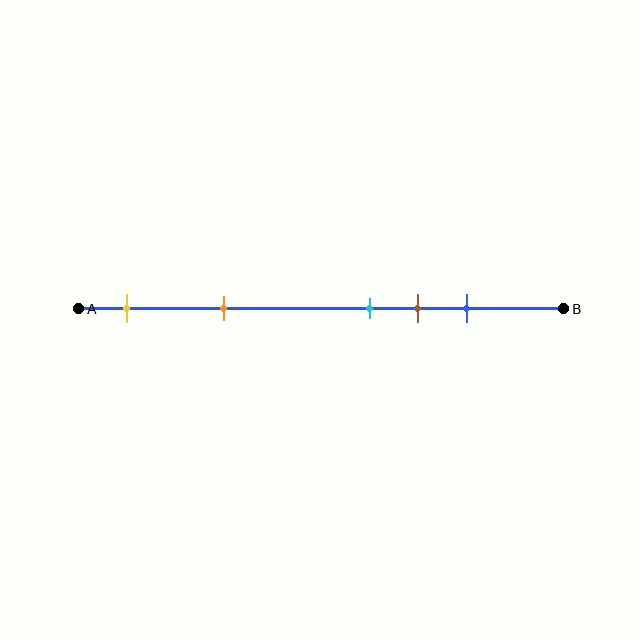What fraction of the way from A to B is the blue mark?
The blue mark is approximately 80% (0.8) of the way from A to B.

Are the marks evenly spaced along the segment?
No, the marks are not evenly spaced.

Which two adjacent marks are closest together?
The cyan and brown marks are the closest adjacent pair.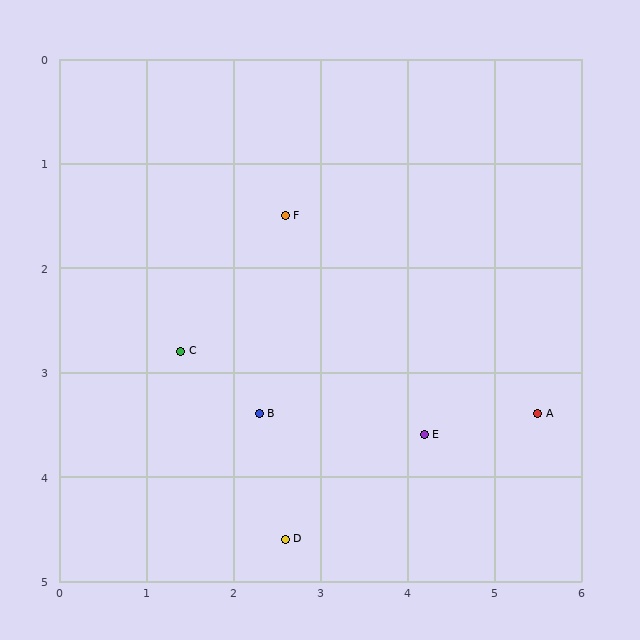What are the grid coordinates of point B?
Point B is at approximately (2.3, 3.4).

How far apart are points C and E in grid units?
Points C and E are about 2.9 grid units apart.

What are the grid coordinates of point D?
Point D is at approximately (2.6, 4.6).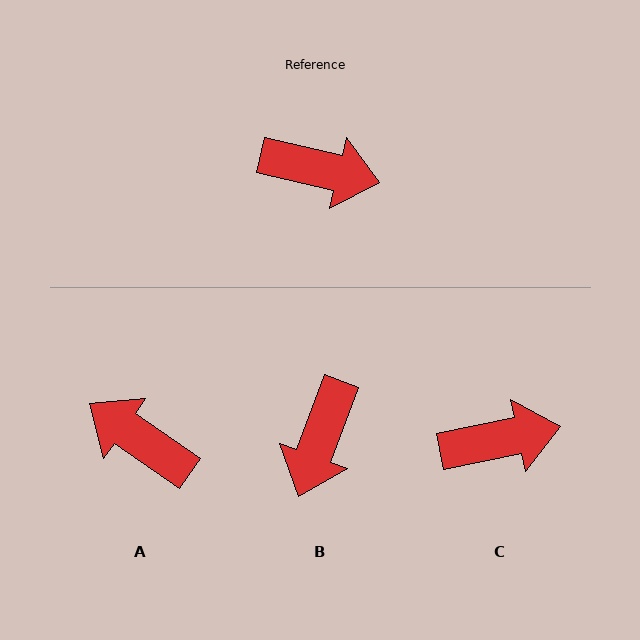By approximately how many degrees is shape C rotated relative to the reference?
Approximately 25 degrees counter-clockwise.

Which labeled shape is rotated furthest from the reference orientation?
A, about 158 degrees away.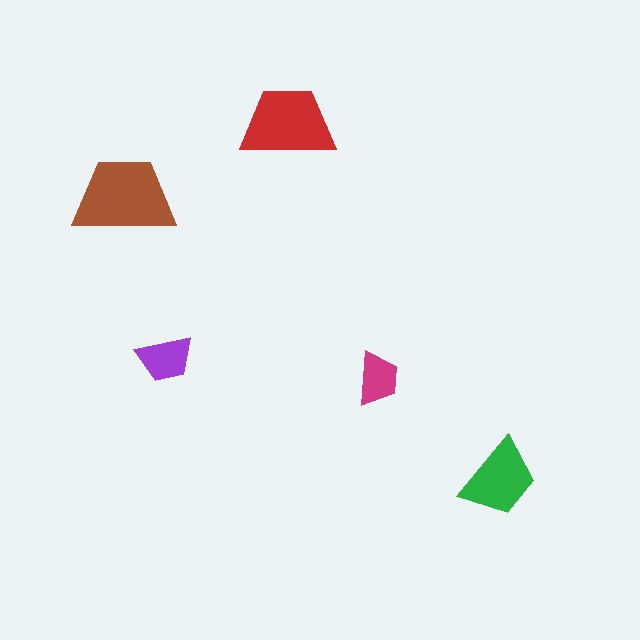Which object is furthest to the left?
The brown trapezoid is leftmost.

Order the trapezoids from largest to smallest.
the brown one, the red one, the green one, the purple one, the magenta one.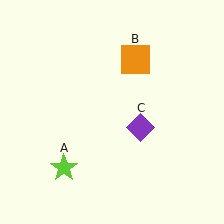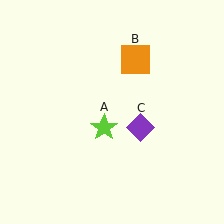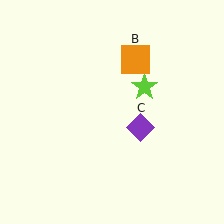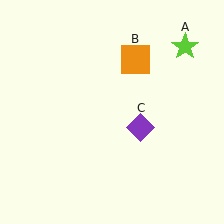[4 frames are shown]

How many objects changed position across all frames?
1 object changed position: lime star (object A).